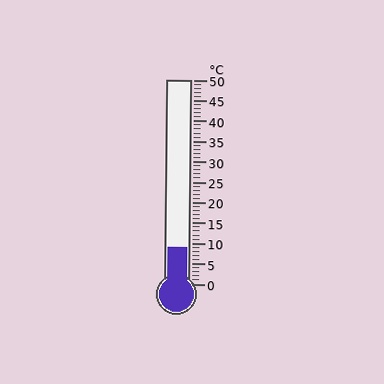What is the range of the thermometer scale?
The thermometer scale ranges from 0°C to 50°C.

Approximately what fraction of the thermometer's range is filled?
The thermometer is filled to approximately 20% of its range.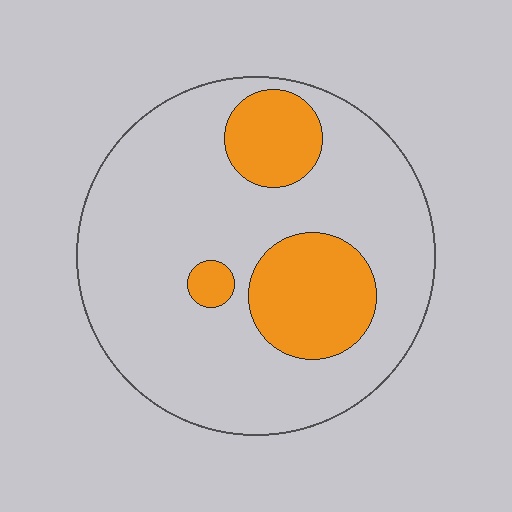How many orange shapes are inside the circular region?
3.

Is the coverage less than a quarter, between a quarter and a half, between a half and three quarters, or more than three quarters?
Less than a quarter.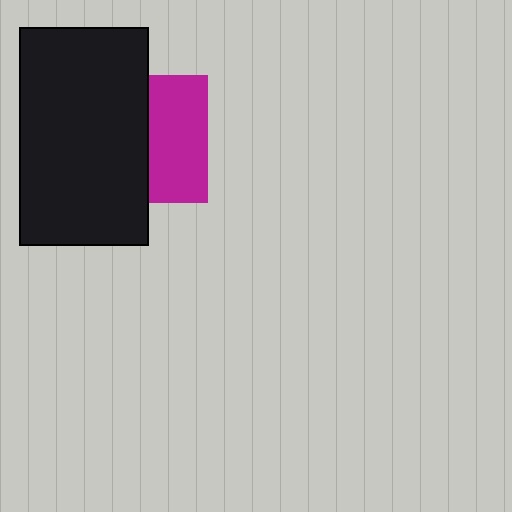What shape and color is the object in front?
The object in front is a black rectangle.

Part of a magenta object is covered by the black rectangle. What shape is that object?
It is a square.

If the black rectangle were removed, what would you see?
You would see the complete magenta square.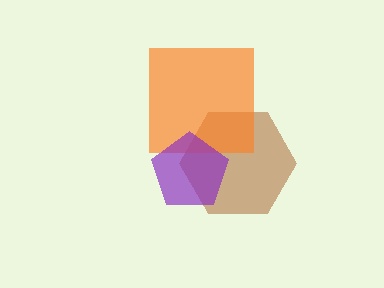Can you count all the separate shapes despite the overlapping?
Yes, there are 3 separate shapes.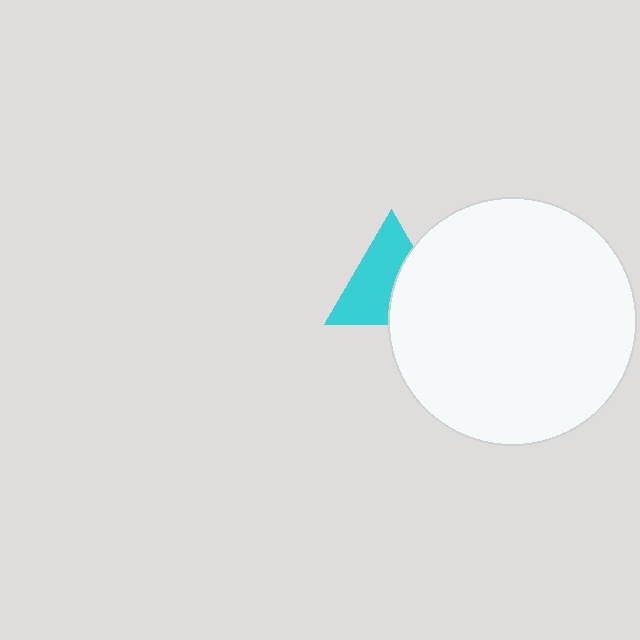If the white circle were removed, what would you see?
You would see the complete cyan triangle.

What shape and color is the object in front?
The object in front is a white circle.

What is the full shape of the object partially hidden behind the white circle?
The partially hidden object is a cyan triangle.